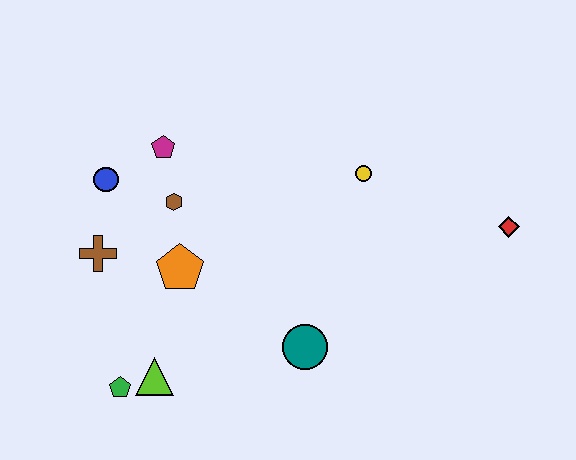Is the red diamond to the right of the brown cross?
Yes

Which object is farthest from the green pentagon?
The red diamond is farthest from the green pentagon.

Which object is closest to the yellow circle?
The red diamond is closest to the yellow circle.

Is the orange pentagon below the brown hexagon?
Yes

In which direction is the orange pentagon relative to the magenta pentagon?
The orange pentagon is below the magenta pentagon.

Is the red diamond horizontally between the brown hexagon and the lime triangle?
No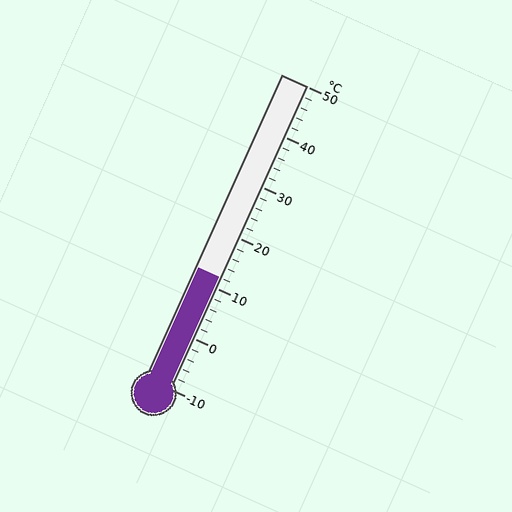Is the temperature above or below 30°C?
The temperature is below 30°C.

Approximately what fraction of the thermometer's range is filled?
The thermometer is filled to approximately 35% of its range.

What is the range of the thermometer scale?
The thermometer scale ranges from -10°C to 50°C.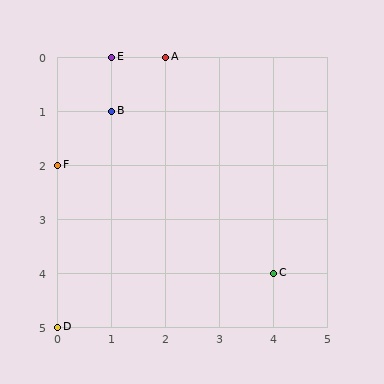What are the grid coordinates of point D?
Point D is at grid coordinates (0, 5).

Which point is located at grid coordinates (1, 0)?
Point E is at (1, 0).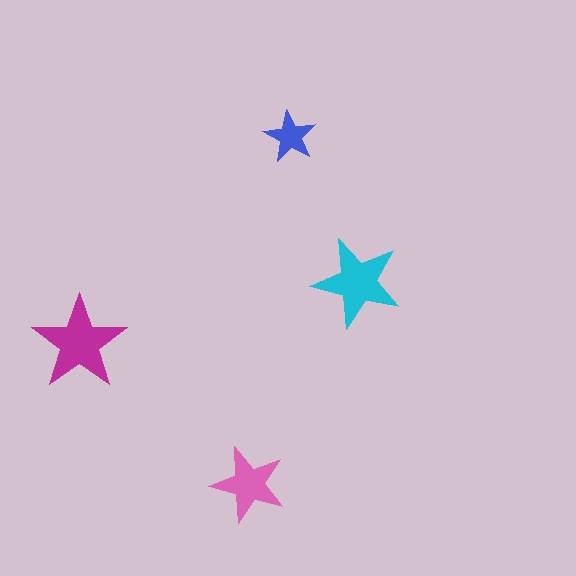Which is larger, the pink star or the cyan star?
The cyan one.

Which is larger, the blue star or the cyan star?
The cyan one.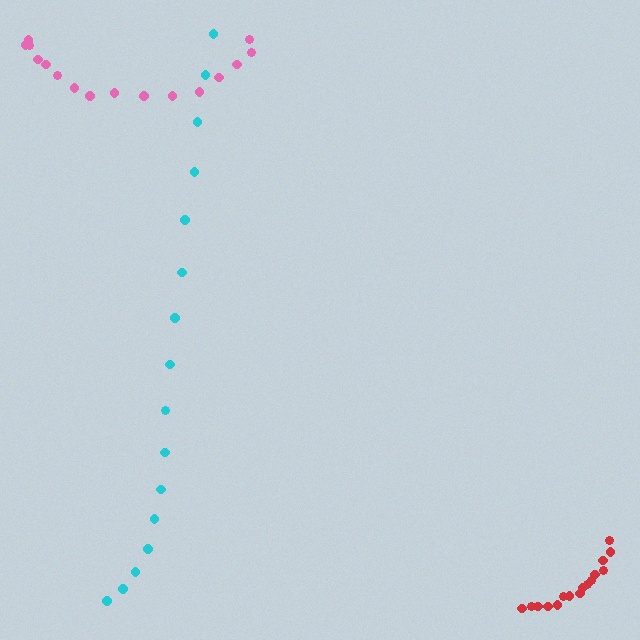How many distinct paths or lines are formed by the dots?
There are 3 distinct paths.